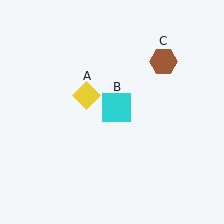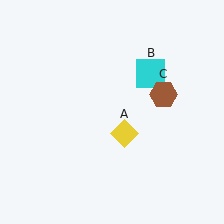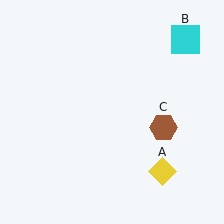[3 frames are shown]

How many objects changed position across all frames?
3 objects changed position: yellow diamond (object A), cyan square (object B), brown hexagon (object C).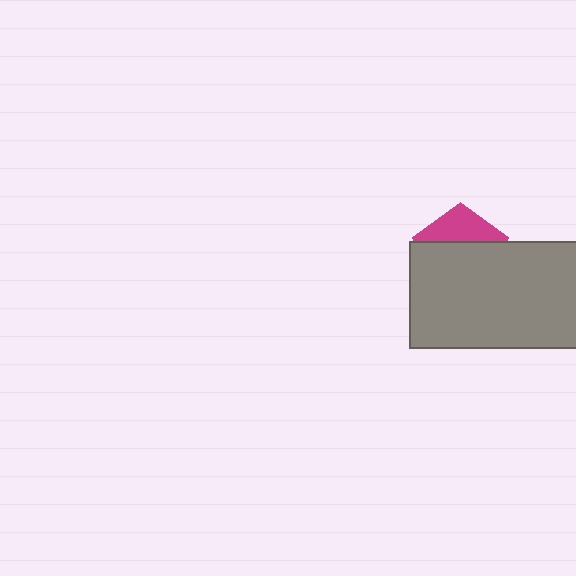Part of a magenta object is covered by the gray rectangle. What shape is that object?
It is a pentagon.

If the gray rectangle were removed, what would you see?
You would see the complete magenta pentagon.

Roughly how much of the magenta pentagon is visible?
A small part of it is visible (roughly 33%).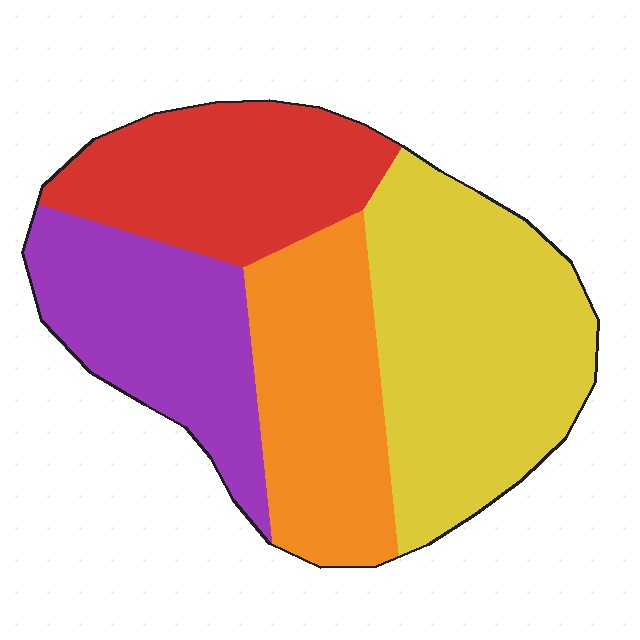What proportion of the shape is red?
Red takes up about one fifth (1/5) of the shape.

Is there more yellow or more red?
Yellow.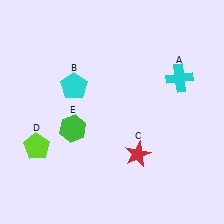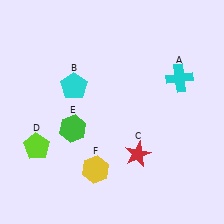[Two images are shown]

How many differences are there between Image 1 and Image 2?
There is 1 difference between the two images.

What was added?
A yellow hexagon (F) was added in Image 2.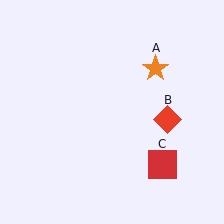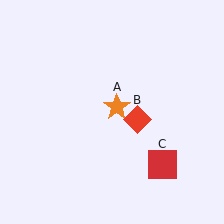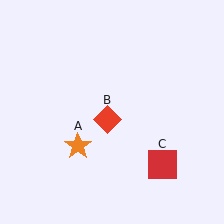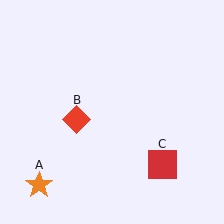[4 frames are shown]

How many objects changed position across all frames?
2 objects changed position: orange star (object A), red diamond (object B).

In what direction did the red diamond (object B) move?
The red diamond (object B) moved left.